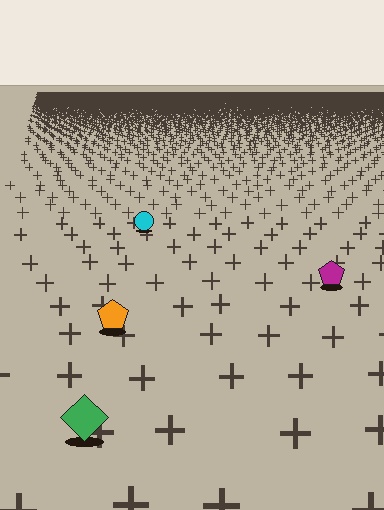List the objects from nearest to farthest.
From nearest to farthest: the green diamond, the orange pentagon, the magenta pentagon, the cyan circle.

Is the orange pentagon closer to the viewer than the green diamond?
No. The green diamond is closer — you can tell from the texture gradient: the ground texture is coarser near it.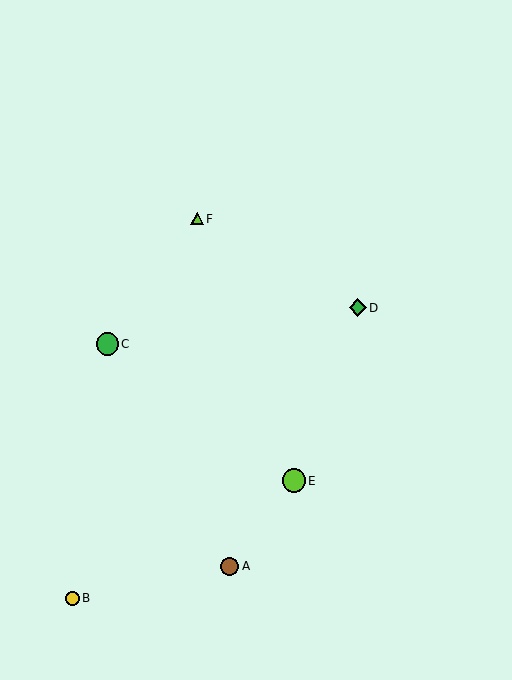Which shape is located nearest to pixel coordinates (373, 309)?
The green diamond (labeled D) at (358, 308) is nearest to that location.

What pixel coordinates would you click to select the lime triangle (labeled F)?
Click at (197, 219) to select the lime triangle F.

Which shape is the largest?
The lime circle (labeled E) is the largest.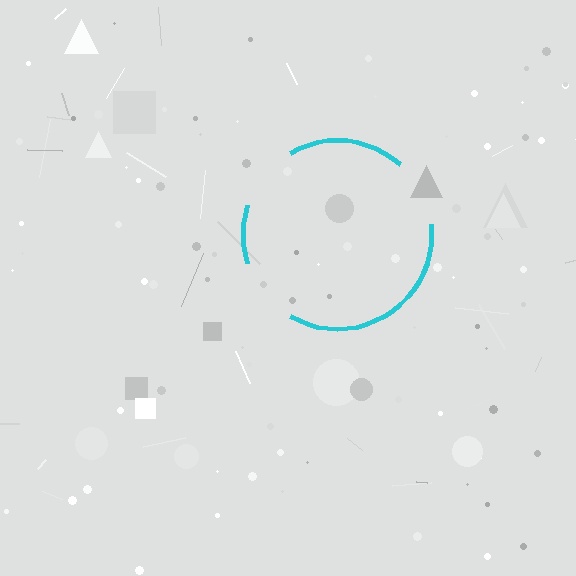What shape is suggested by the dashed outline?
The dashed outline suggests a circle.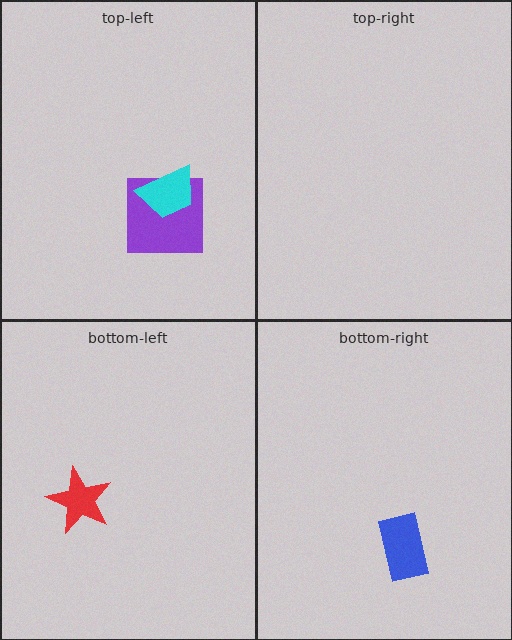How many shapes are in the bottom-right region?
1.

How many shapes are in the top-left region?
2.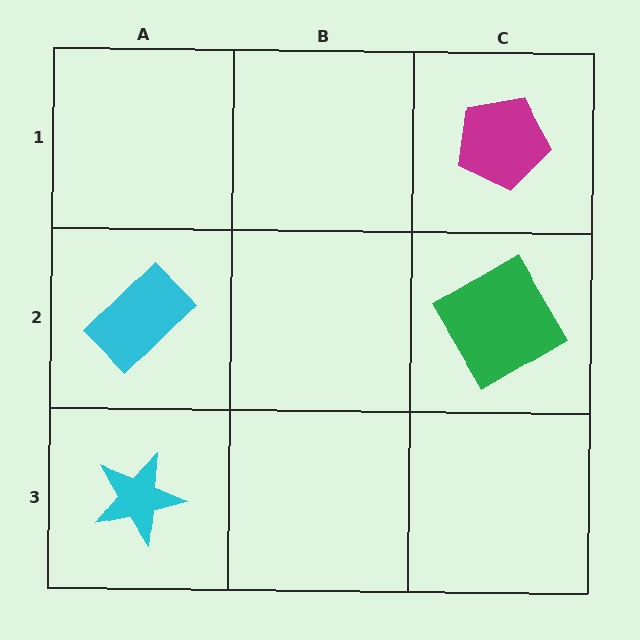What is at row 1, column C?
A magenta pentagon.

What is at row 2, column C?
A green diamond.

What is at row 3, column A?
A cyan star.